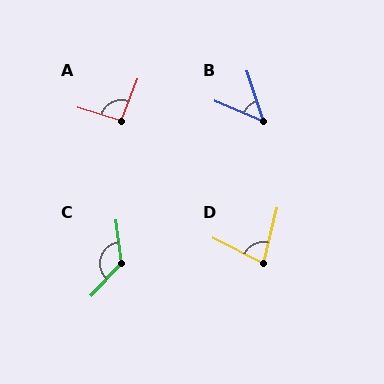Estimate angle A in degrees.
Approximately 94 degrees.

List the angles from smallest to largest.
B (48°), D (76°), A (94°), C (131°).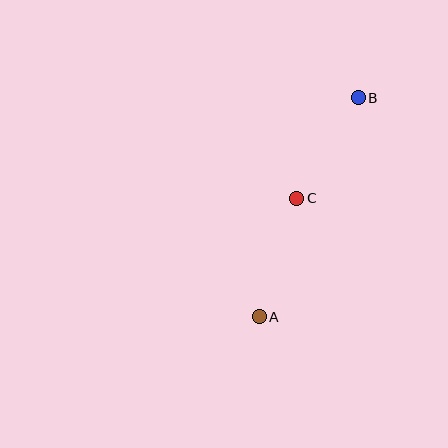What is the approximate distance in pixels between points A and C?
The distance between A and C is approximately 124 pixels.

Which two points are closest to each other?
Points B and C are closest to each other.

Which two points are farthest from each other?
Points A and B are farthest from each other.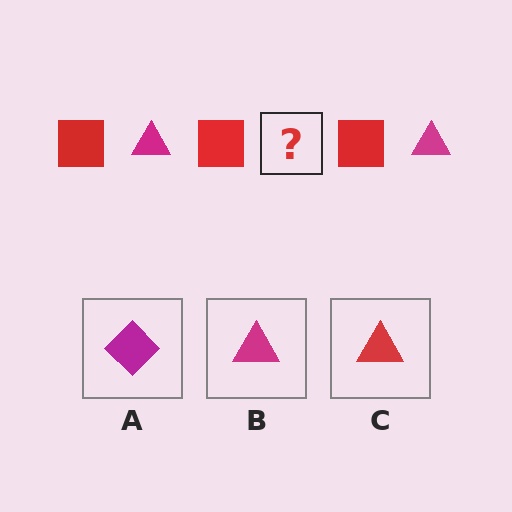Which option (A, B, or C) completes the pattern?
B.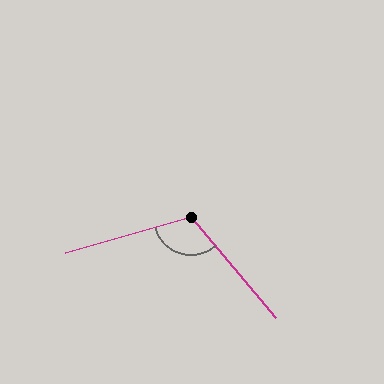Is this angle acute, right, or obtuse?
It is obtuse.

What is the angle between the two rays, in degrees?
Approximately 115 degrees.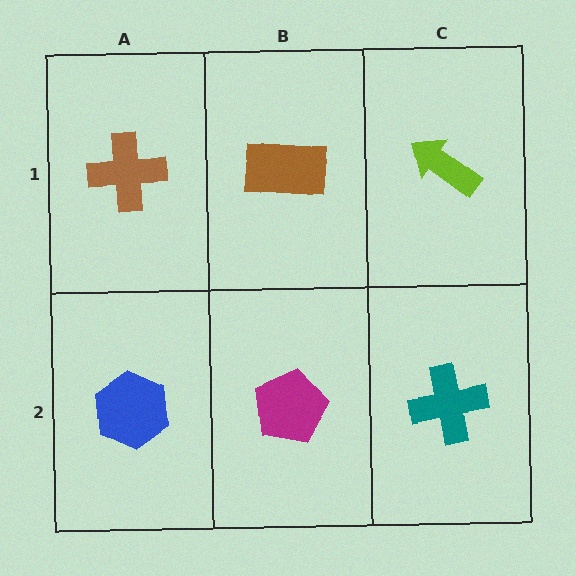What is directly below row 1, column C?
A teal cross.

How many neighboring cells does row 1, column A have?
2.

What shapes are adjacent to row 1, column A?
A blue hexagon (row 2, column A), a brown rectangle (row 1, column B).